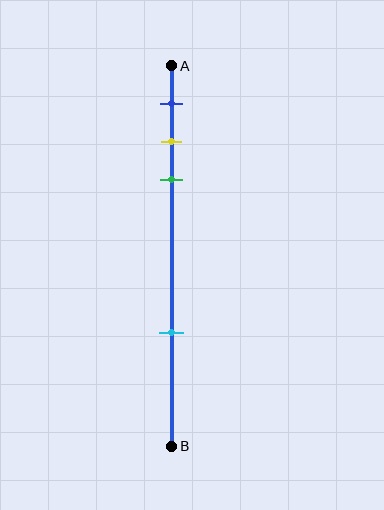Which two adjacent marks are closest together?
The yellow and green marks are the closest adjacent pair.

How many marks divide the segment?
There are 4 marks dividing the segment.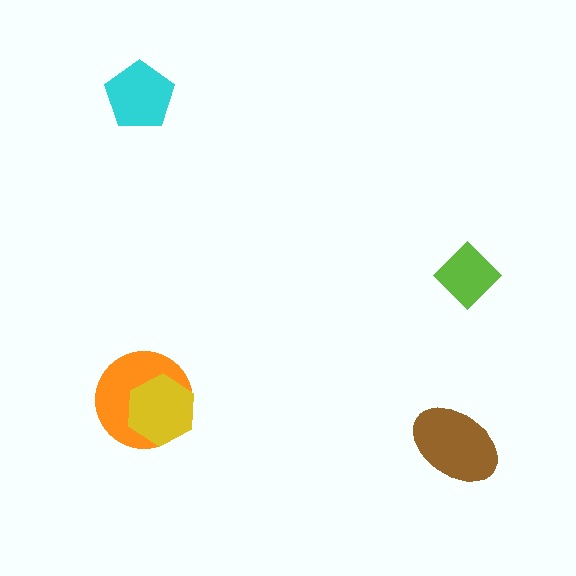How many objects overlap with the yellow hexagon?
1 object overlaps with the yellow hexagon.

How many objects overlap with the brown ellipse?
0 objects overlap with the brown ellipse.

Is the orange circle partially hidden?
Yes, it is partially covered by another shape.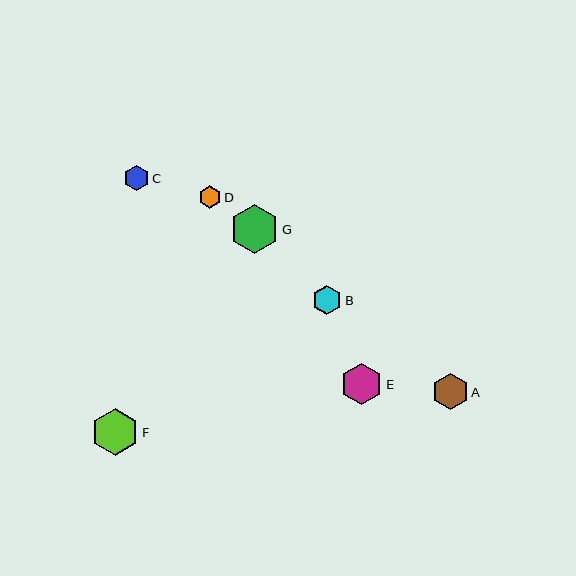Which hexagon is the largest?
Hexagon G is the largest with a size of approximately 49 pixels.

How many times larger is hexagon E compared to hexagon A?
Hexagon E is approximately 1.1 times the size of hexagon A.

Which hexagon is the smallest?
Hexagon D is the smallest with a size of approximately 23 pixels.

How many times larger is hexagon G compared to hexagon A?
Hexagon G is approximately 1.3 times the size of hexagon A.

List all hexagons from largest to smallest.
From largest to smallest: G, F, E, A, B, C, D.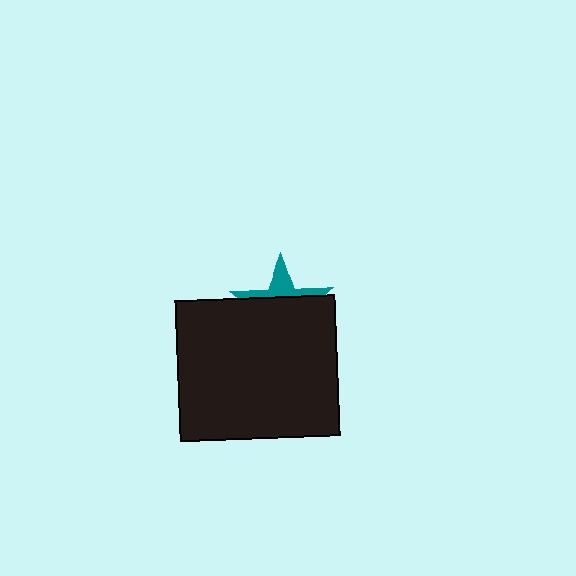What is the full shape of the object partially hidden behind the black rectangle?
The partially hidden object is a teal star.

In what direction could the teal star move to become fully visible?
The teal star could move up. That would shift it out from behind the black rectangle entirely.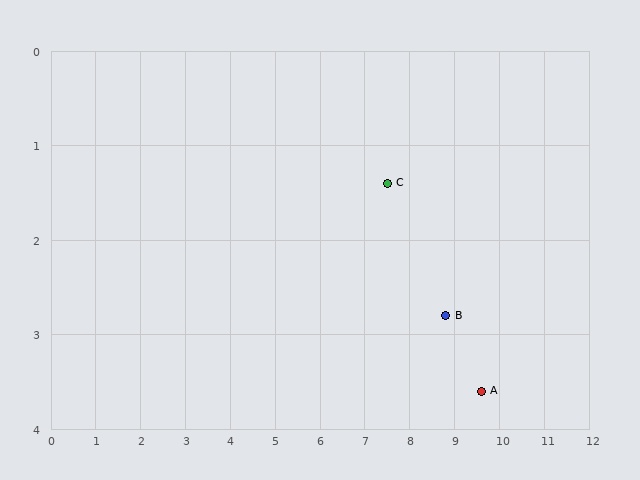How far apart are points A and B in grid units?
Points A and B are about 1.1 grid units apart.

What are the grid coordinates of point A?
Point A is at approximately (9.6, 3.6).